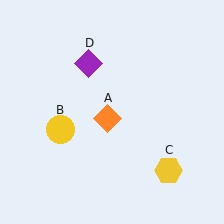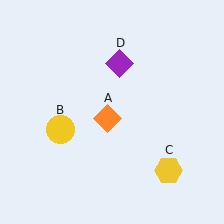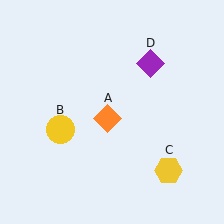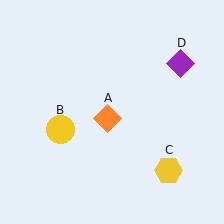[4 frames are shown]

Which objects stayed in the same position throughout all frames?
Orange diamond (object A) and yellow circle (object B) and yellow hexagon (object C) remained stationary.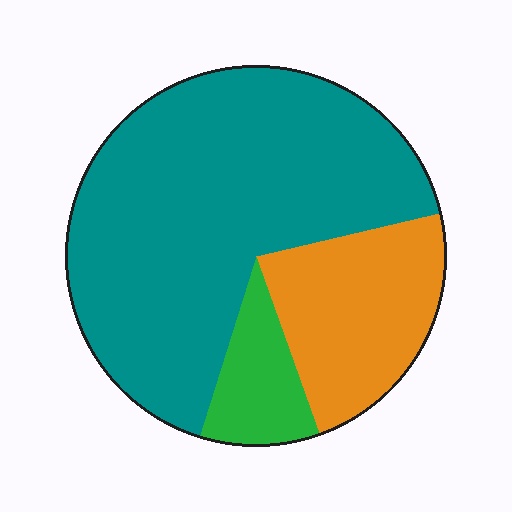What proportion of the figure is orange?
Orange takes up about one quarter (1/4) of the figure.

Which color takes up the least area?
Green, at roughly 10%.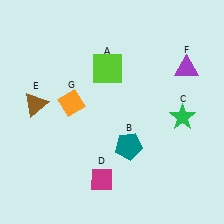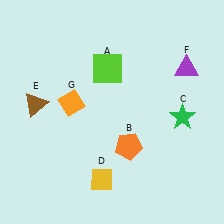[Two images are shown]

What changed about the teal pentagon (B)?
In Image 1, B is teal. In Image 2, it changed to orange.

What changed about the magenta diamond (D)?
In Image 1, D is magenta. In Image 2, it changed to yellow.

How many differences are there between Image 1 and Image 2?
There are 2 differences between the two images.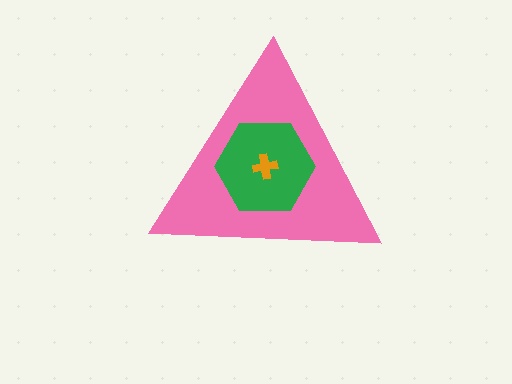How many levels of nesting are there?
3.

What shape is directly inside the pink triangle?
The green hexagon.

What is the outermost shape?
The pink triangle.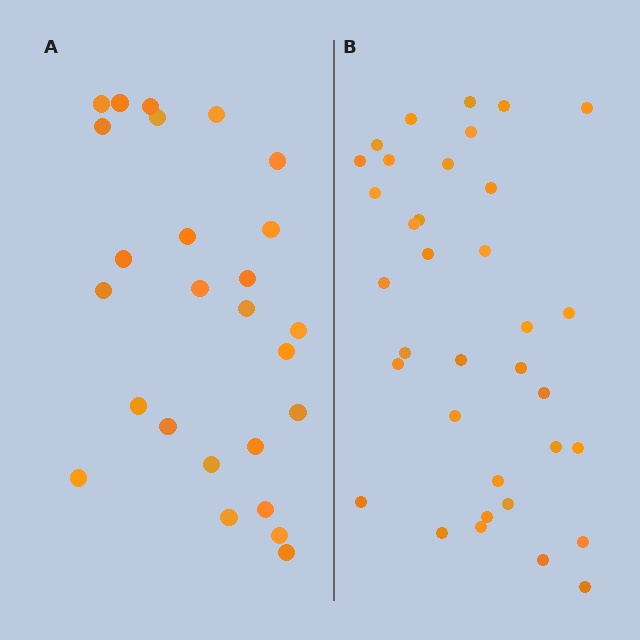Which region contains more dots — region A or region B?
Region B (the right region) has more dots.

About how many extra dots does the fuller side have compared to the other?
Region B has roughly 8 or so more dots than region A.